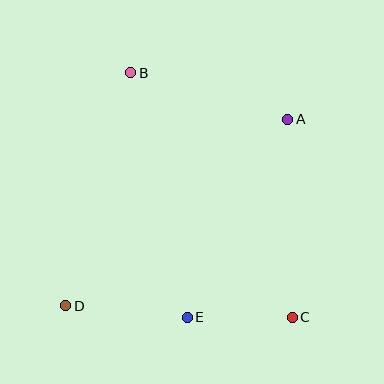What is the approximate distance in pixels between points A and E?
The distance between A and E is approximately 222 pixels.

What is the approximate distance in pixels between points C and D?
The distance between C and D is approximately 227 pixels.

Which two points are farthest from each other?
Points B and C are farthest from each other.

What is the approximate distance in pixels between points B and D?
The distance between B and D is approximately 242 pixels.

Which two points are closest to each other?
Points C and E are closest to each other.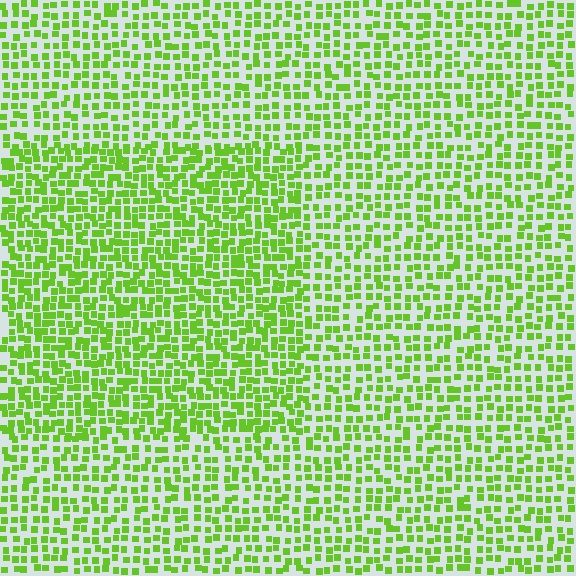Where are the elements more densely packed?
The elements are more densely packed inside the rectangle boundary.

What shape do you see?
I see a rectangle.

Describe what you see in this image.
The image contains small lime elements arranged at two different densities. A rectangle-shaped region is visible where the elements are more densely packed than the surrounding area.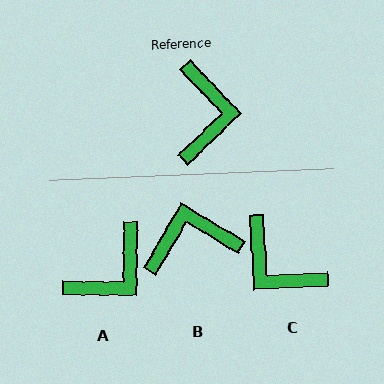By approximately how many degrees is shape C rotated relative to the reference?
Approximately 130 degrees clockwise.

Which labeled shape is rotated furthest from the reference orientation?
C, about 130 degrees away.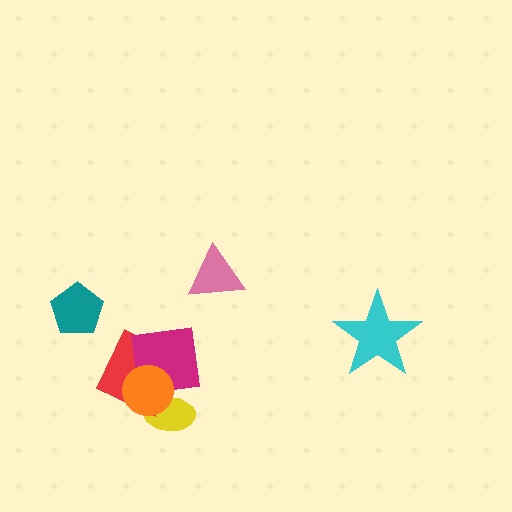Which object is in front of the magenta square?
The orange circle is in front of the magenta square.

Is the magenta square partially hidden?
Yes, it is partially covered by another shape.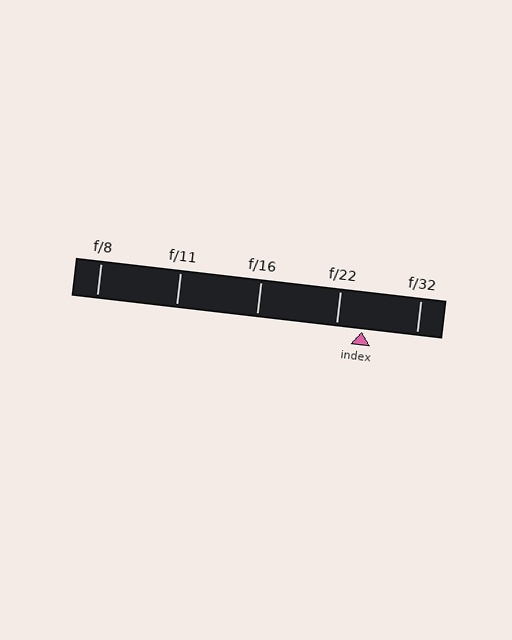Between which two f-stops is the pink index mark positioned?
The index mark is between f/22 and f/32.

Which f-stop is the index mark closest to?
The index mark is closest to f/22.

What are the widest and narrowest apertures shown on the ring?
The widest aperture shown is f/8 and the narrowest is f/32.